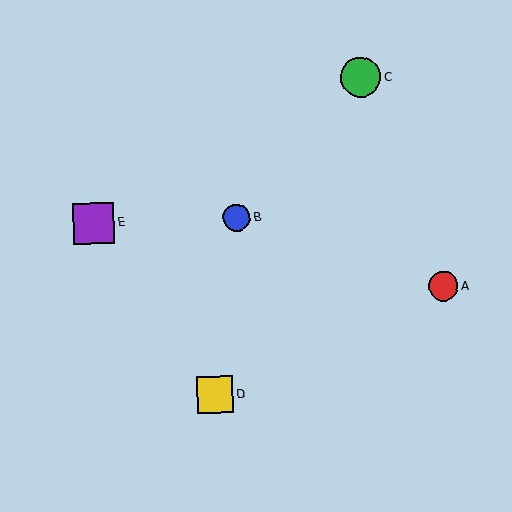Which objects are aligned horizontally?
Objects B, E are aligned horizontally.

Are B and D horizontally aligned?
No, B is at y≈218 and D is at y≈395.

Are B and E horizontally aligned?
Yes, both are at y≈218.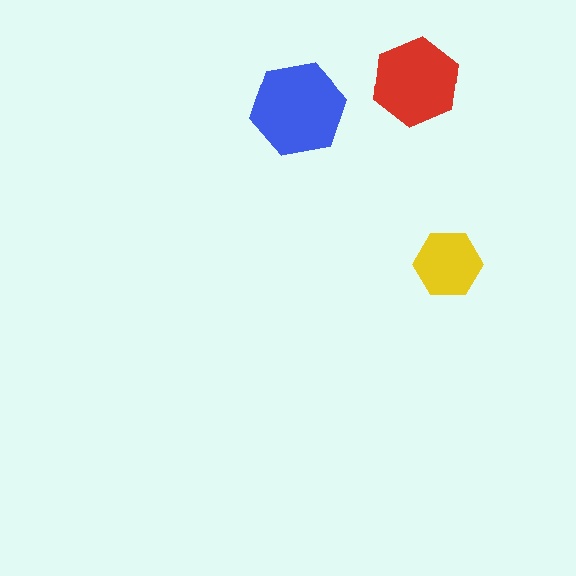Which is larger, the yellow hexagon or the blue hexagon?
The blue one.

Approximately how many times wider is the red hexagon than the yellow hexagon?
About 1.5 times wider.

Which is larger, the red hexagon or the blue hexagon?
The blue one.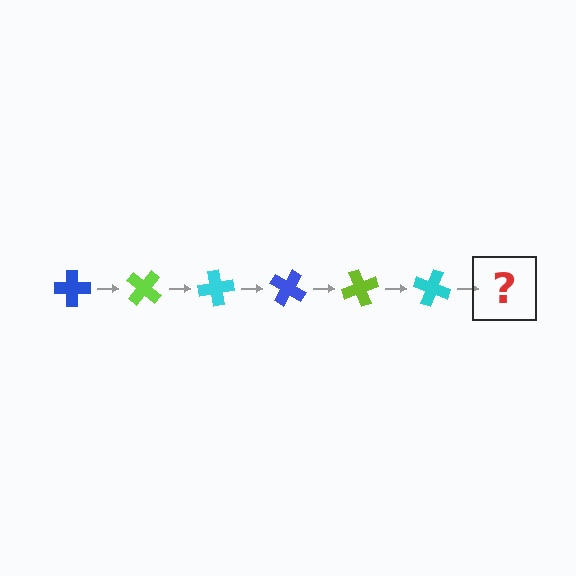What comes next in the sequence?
The next element should be a blue cross, rotated 240 degrees from the start.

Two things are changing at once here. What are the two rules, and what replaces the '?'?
The two rules are that it rotates 40 degrees each step and the color cycles through blue, lime, and cyan. The '?' should be a blue cross, rotated 240 degrees from the start.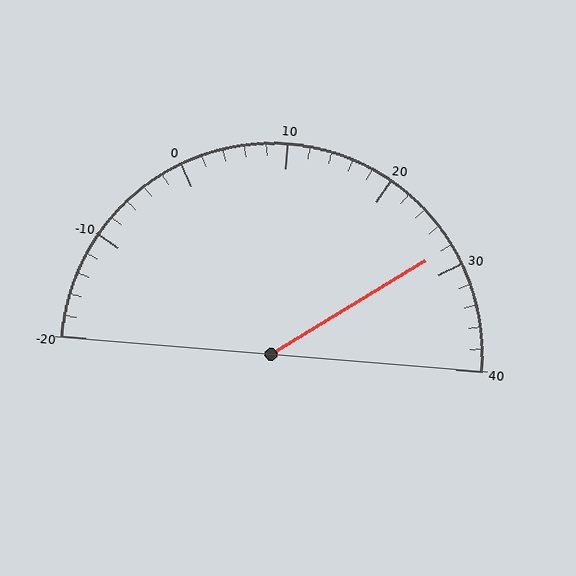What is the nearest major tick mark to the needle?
The nearest major tick mark is 30.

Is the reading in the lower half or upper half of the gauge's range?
The reading is in the upper half of the range (-20 to 40).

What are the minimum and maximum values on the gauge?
The gauge ranges from -20 to 40.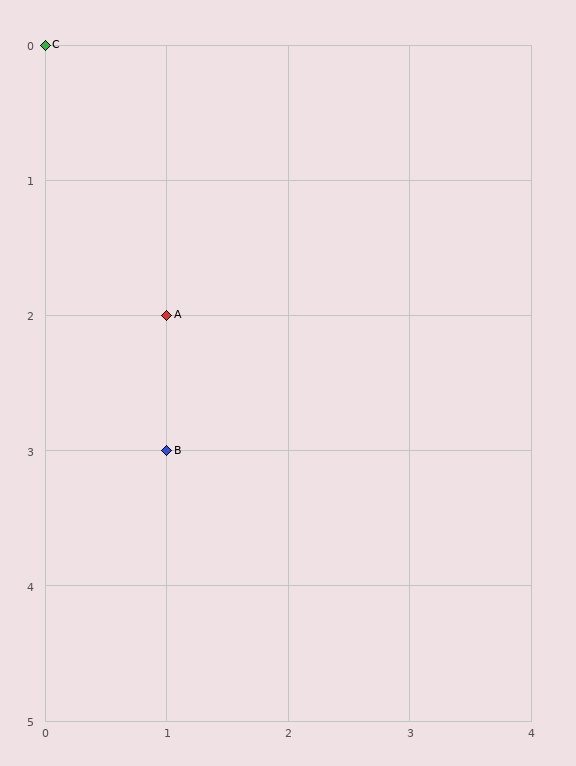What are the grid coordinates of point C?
Point C is at grid coordinates (0, 0).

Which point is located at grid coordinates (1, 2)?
Point A is at (1, 2).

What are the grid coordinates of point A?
Point A is at grid coordinates (1, 2).